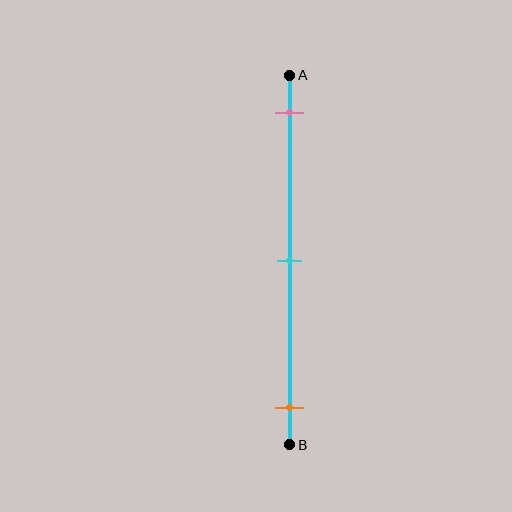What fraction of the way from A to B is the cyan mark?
The cyan mark is approximately 50% (0.5) of the way from A to B.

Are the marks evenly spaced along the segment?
Yes, the marks are approximately evenly spaced.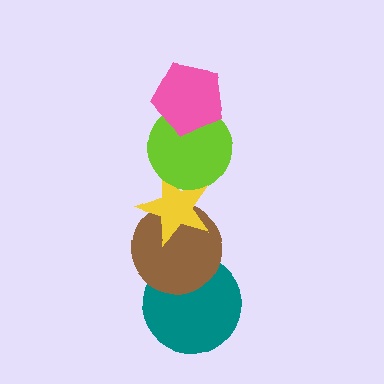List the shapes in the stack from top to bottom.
From top to bottom: the pink pentagon, the lime circle, the yellow star, the brown circle, the teal circle.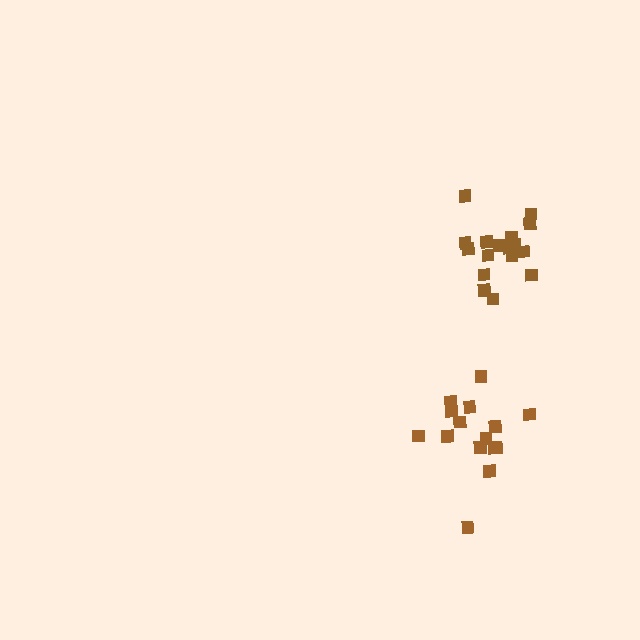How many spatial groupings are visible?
There are 2 spatial groupings.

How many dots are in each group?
Group 1: 17 dots, Group 2: 15 dots (32 total).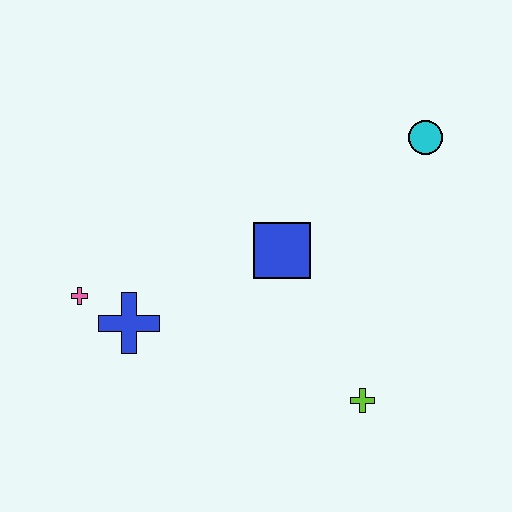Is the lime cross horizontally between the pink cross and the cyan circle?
Yes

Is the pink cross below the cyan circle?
Yes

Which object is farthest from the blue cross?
The cyan circle is farthest from the blue cross.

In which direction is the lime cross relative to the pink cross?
The lime cross is to the right of the pink cross.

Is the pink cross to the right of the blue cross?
No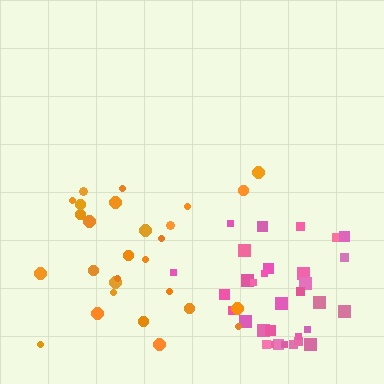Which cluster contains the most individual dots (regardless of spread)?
Pink (32).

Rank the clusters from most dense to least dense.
pink, orange.